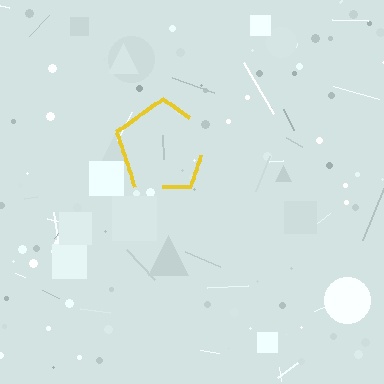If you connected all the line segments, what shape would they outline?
They would outline a pentagon.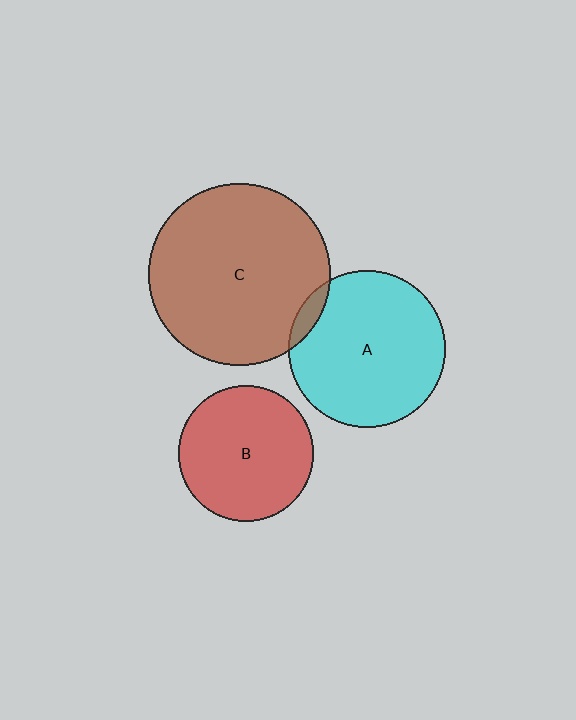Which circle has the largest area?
Circle C (brown).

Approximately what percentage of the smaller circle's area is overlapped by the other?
Approximately 5%.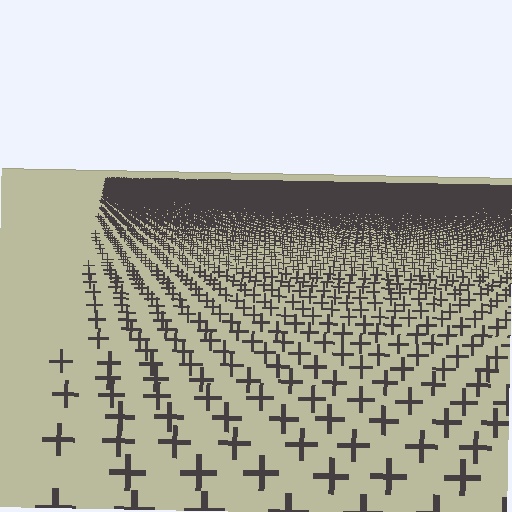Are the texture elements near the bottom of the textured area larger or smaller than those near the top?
Larger. Near the bottom, elements are closer to the viewer and appear at a bigger on-screen size.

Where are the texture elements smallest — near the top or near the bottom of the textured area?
Near the top.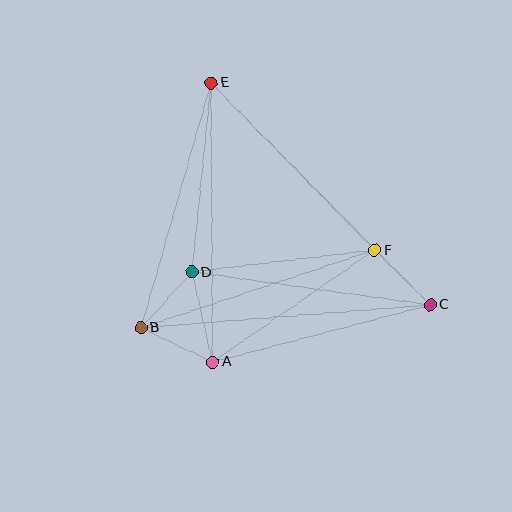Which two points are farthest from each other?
Points C and E are farthest from each other.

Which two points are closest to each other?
Points B and D are closest to each other.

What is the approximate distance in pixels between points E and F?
The distance between E and F is approximately 234 pixels.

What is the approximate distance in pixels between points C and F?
The distance between C and F is approximately 77 pixels.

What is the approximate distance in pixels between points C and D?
The distance between C and D is approximately 240 pixels.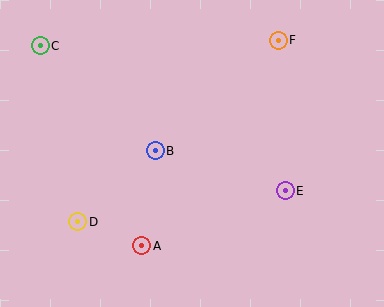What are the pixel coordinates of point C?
Point C is at (40, 46).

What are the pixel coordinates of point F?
Point F is at (278, 40).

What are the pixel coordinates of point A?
Point A is at (142, 246).